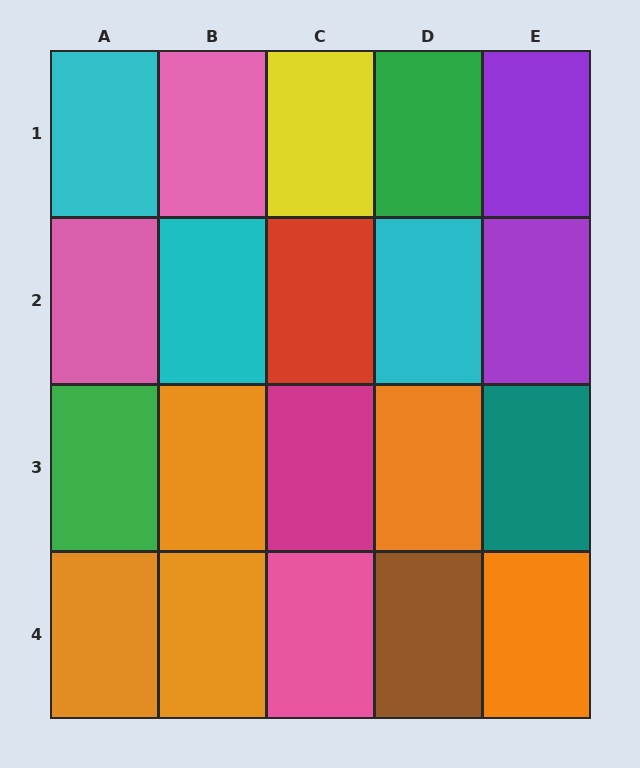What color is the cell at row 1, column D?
Green.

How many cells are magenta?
1 cell is magenta.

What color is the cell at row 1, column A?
Cyan.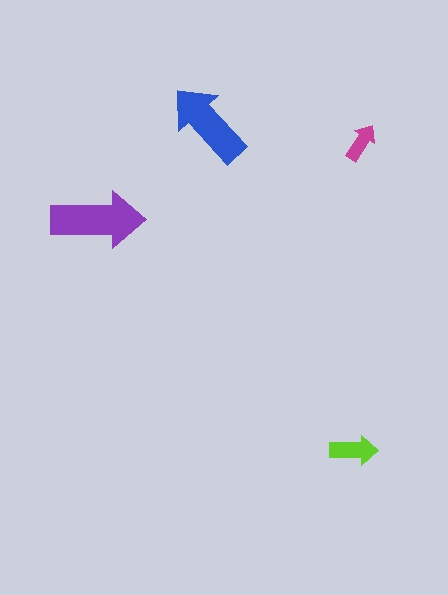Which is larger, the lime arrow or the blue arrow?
The blue one.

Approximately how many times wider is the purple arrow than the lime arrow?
About 2 times wider.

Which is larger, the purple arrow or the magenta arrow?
The purple one.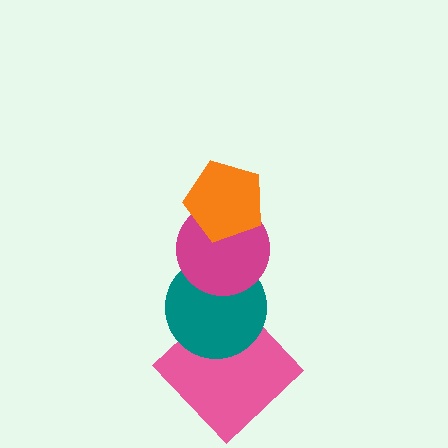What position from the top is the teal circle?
The teal circle is 3rd from the top.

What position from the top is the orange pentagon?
The orange pentagon is 1st from the top.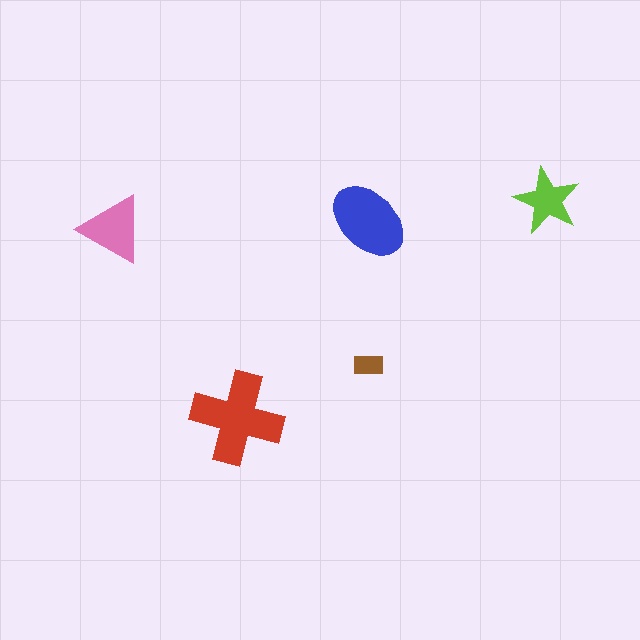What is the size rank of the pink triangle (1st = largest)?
3rd.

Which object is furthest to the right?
The lime star is rightmost.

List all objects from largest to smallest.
The red cross, the blue ellipse, the pink triangle, the lime star, the brown rectangle.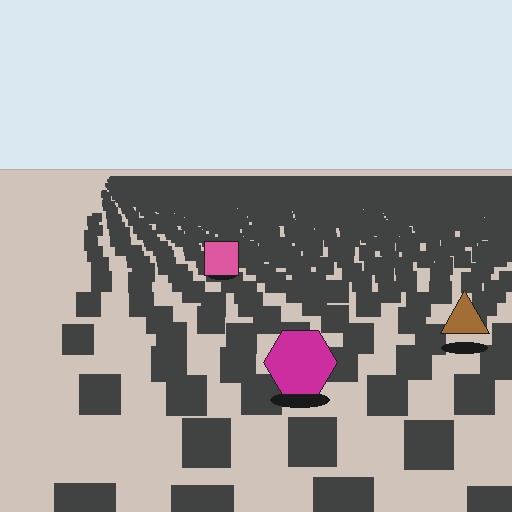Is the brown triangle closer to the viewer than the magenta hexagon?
No. The magenta hexagon is closer — you can tell from the texture gradient: the ground texture is coarser near it.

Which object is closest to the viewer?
The magenta hexagon is closest. The texture marks near it are larger and more spread out.